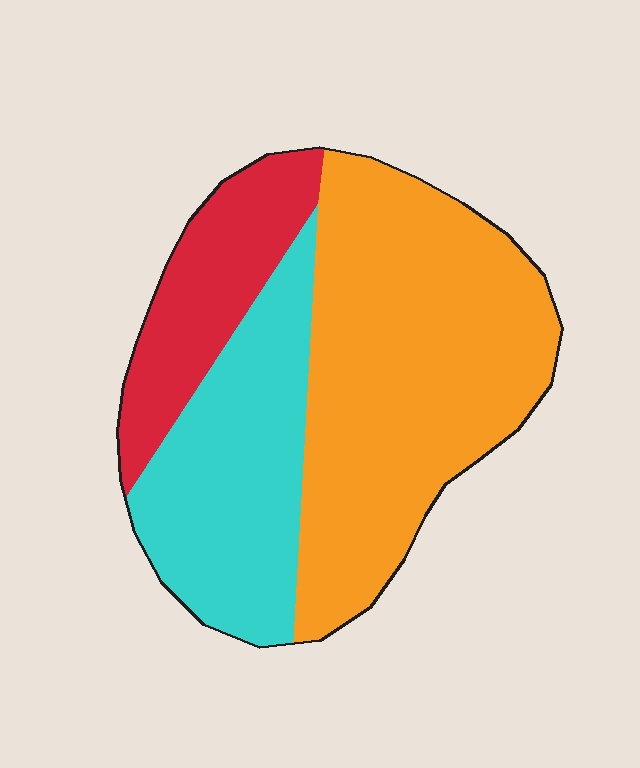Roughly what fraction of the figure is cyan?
Cyan takes up about one third (1/3) of the figure.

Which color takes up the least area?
Red, at roughly 20%.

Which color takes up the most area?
Orange, at roughly 50%.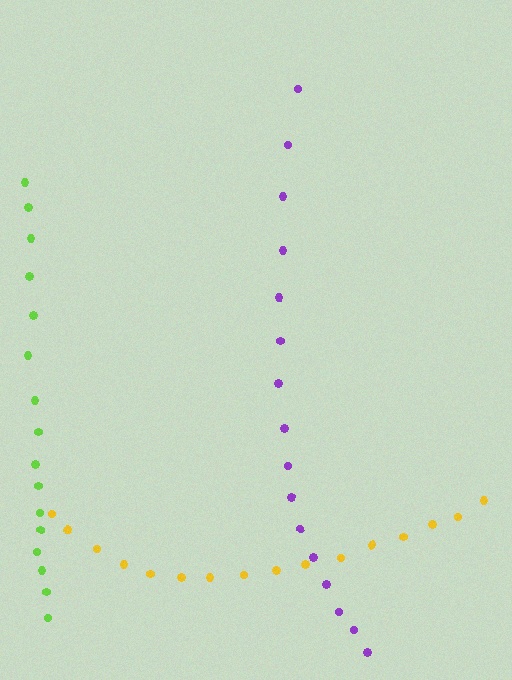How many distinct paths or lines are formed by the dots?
There are 3 distinct paths.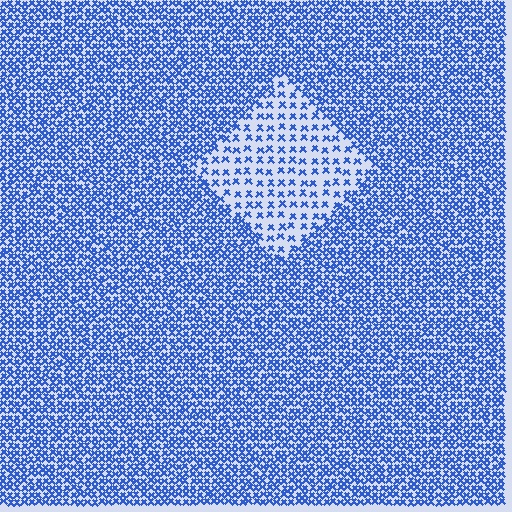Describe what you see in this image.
The image contains small blue elements arranged at two different densities. A diamond-shaped region is visible where the elements are less densely packed than the surrounding area.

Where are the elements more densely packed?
The elements are more densely packed outside the diamond boundary.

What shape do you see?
I see a diamond.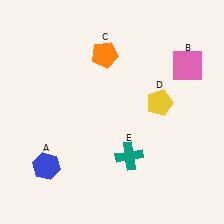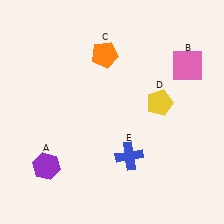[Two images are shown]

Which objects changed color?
A changed from blue to purple. E changed from teal to blue.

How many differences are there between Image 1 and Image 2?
There are 2 differences between the two images.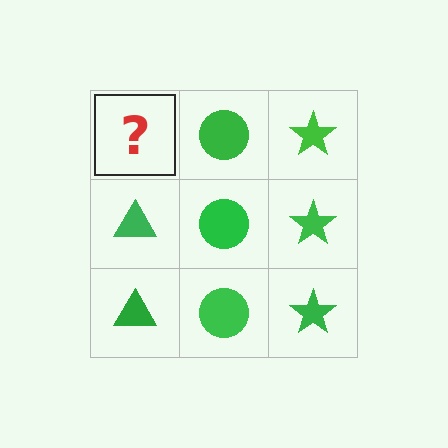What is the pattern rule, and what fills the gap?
The rule is that each column has a consistent shape. The gap should be filled with a green triangle.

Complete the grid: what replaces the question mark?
The question mark should be replaced with a green triangle.